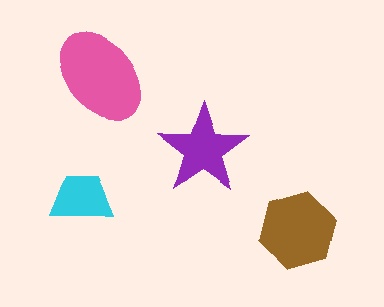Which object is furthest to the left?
The cyan trapezoid is leftmost.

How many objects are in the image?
There are 4 objects in the image.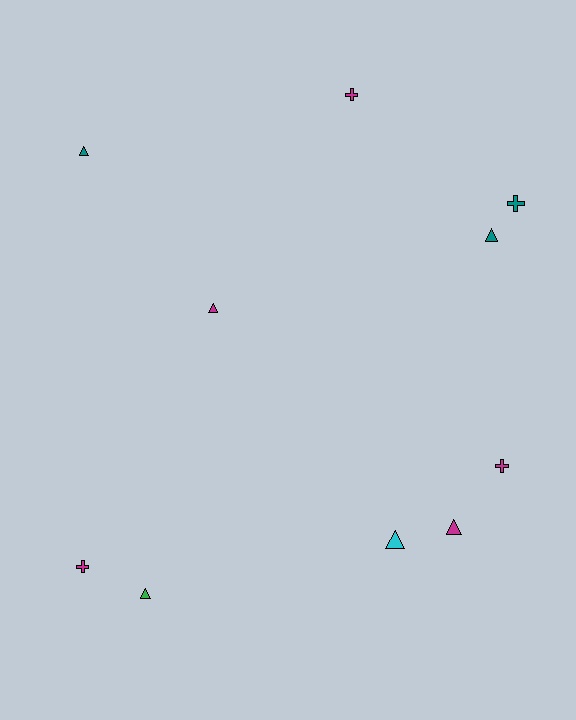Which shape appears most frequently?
Triangle, with 6 objects.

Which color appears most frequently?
Magenta, with 5 objects.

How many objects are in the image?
There are 10 objects.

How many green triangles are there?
There is 1 green triangle.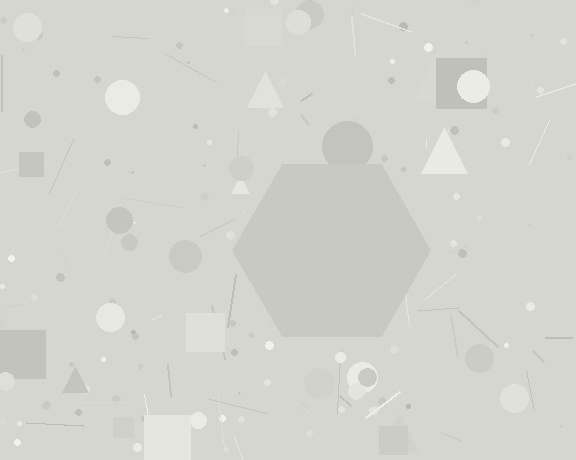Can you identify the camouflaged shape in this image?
The camouflaged shape is a hexagon.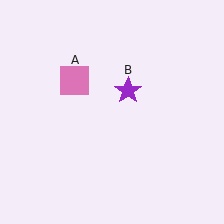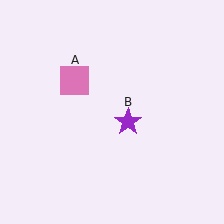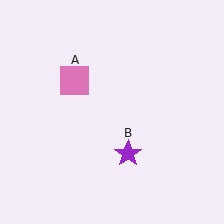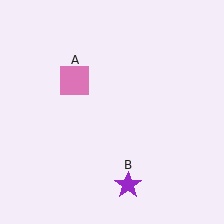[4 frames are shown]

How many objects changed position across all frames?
1 object changed position: purple star (object B).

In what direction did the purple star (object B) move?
The purple star (object B) moved down.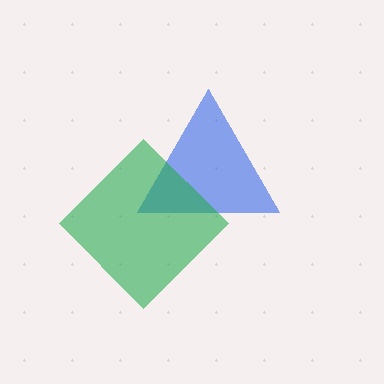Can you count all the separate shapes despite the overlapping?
Yes, there are 2 separate shapes.